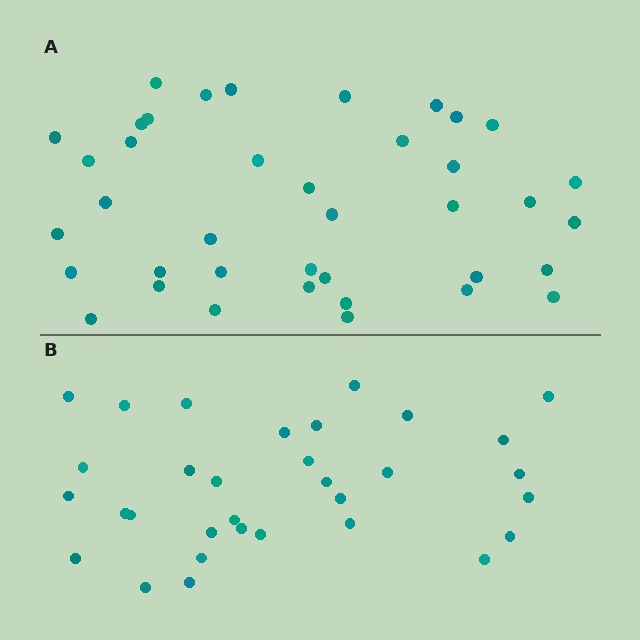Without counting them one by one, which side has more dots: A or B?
Region A (the top region) has more dots.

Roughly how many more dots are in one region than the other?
Region A has roughly 8 or so more dots than region B.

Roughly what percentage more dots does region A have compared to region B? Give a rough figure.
About 20% more.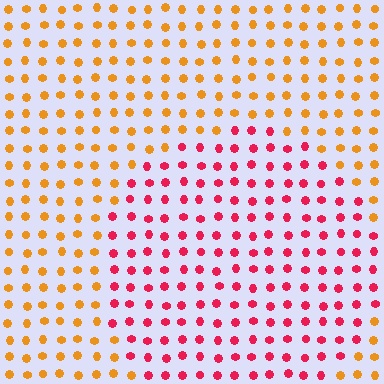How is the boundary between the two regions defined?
The boundary is defined purely by a slight shift in hue (about 51 degrees). Spacing, size, and orientation are identical on both sides.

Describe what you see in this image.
The image is filled with small orange elements in a uniform arrangement. A circle-shaped region is visible where the elements are tinted to a slightly different hue, forming a subtle color boundary.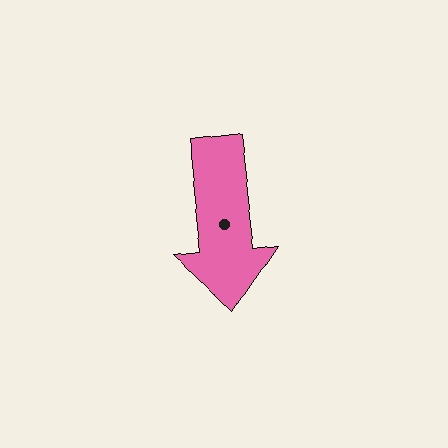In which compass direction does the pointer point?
South.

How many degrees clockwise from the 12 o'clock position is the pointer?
Approximately 173 degrees.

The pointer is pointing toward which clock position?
Roughly 6 o'clock.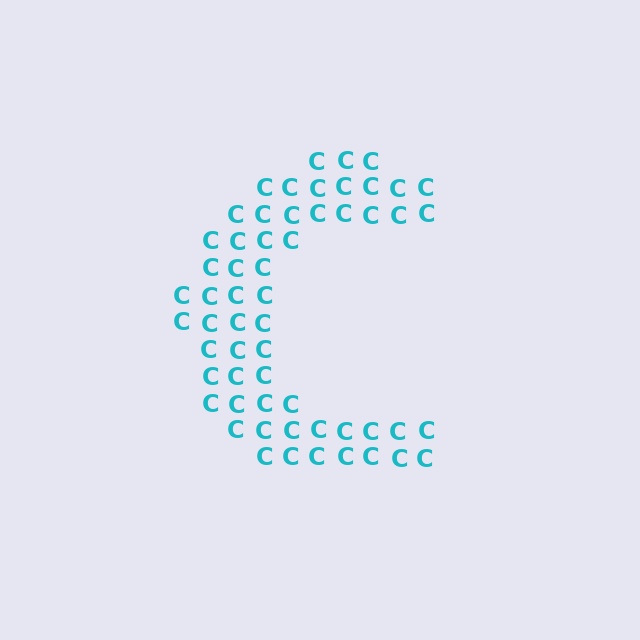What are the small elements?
The small elements are letter C's.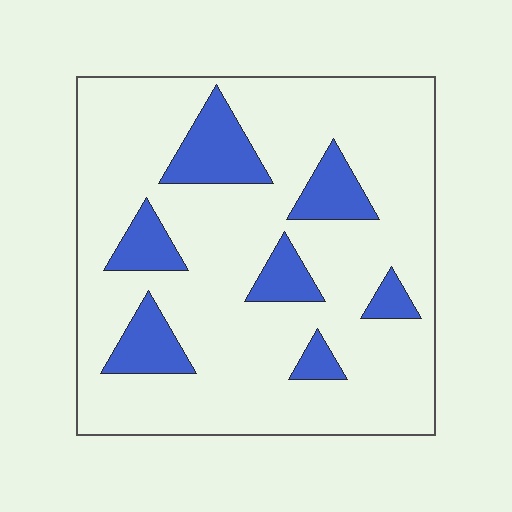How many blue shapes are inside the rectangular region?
7.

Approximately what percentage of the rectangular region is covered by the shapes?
Approximately 20%.